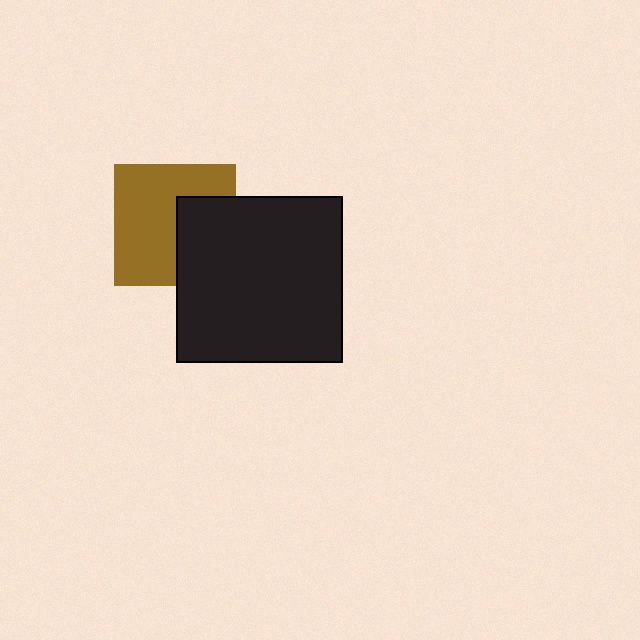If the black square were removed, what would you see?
You would see the complete brown square.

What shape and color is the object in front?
The object in front is a black square.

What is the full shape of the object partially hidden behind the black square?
The partially hidden object is a brown square.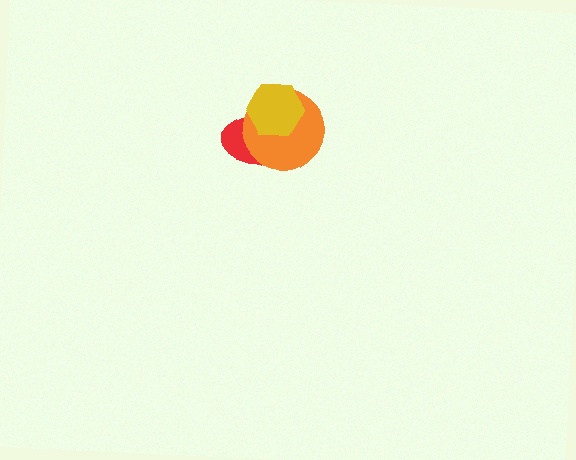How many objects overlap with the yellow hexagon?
2 objects overlap with the yellow hexagon.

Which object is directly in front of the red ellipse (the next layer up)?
The orange circle is directly in front of the red ellipse.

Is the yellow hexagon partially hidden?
No, no other shape covers it.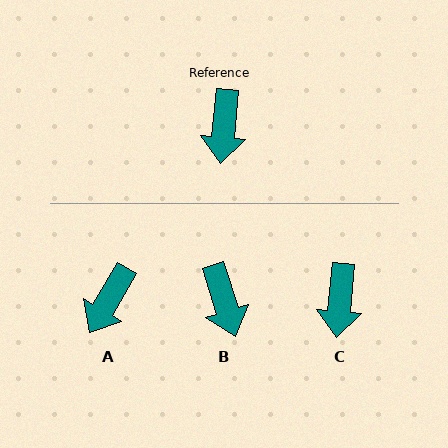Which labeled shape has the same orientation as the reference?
C.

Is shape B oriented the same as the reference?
No, it is off by about 23 degrees.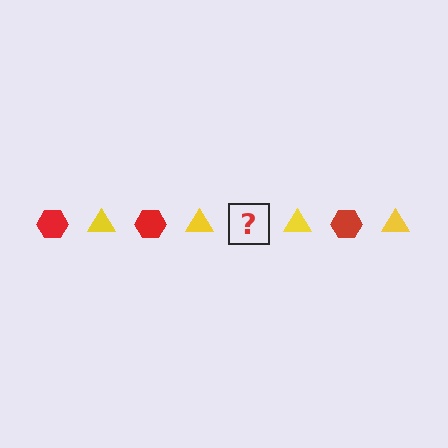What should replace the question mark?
The question mark should be replaced with a red hexagon.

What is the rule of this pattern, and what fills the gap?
The rule is that the pattern alternates between red hexagon and yellow triangle. The gap should be filled with a red hexagon.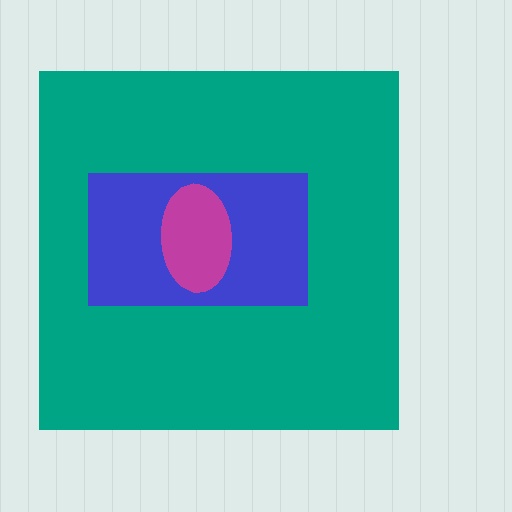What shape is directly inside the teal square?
The blue rectangle.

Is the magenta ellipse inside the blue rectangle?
Yes.